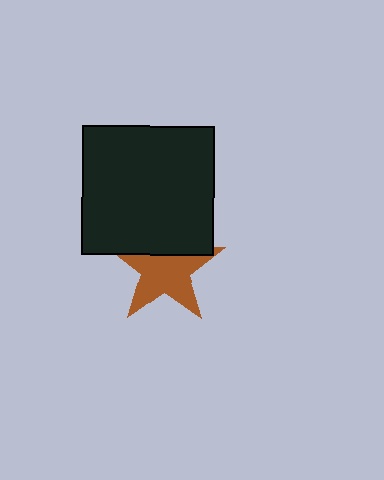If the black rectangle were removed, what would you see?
You would see the complete brown star.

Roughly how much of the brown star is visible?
Most of it is visible (roughly 68%).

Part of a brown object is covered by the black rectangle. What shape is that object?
It is a star.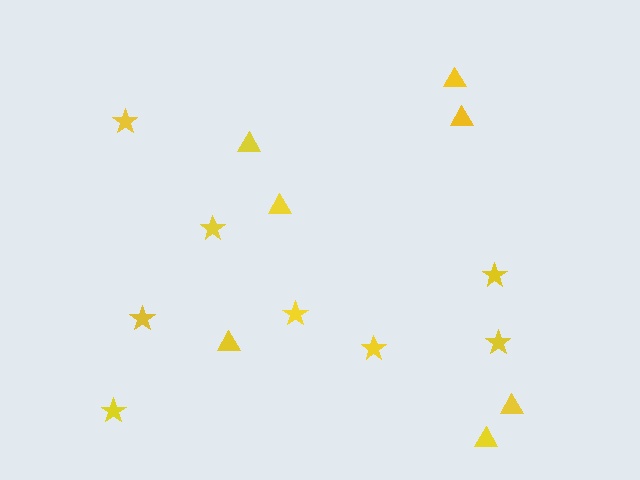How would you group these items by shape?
There are 2 groups: one group of stars (8) and one group of triangles (7).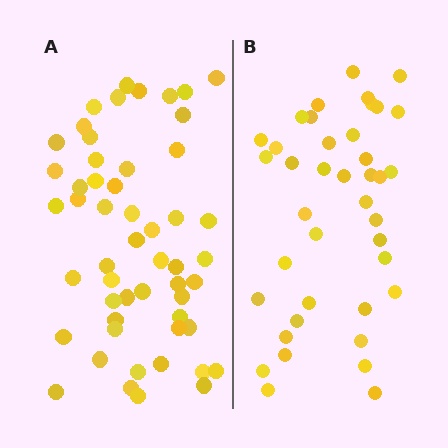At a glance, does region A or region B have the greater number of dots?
Region A (the left region) has more dots.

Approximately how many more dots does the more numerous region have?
Region A has approximately 15 more dots than region B.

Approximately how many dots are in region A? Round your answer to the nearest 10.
About 50 dots. (The exact count is 53, which rounds to 50.)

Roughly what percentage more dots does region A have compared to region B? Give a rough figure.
About 30% more.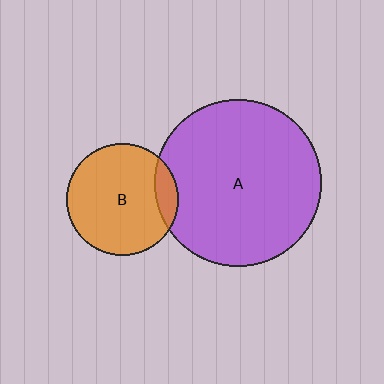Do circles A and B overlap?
Yes.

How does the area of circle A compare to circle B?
Approximately 2.2 times.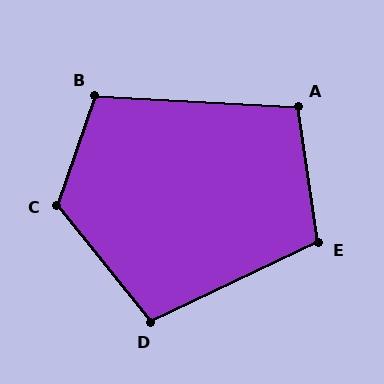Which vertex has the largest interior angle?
C, at approximately 122 degrees.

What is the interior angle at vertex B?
Approximately 107 degrees (obtuse).